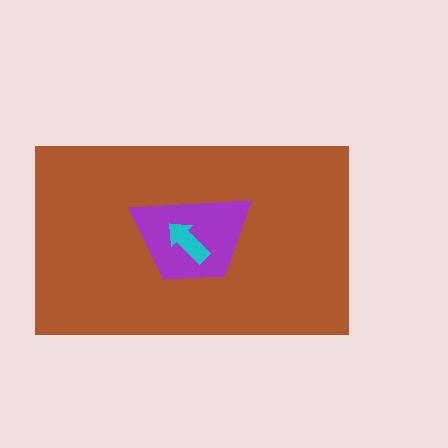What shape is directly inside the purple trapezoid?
The cyan arrow.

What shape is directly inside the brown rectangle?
The purple trapezoid.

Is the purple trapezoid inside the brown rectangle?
Yes.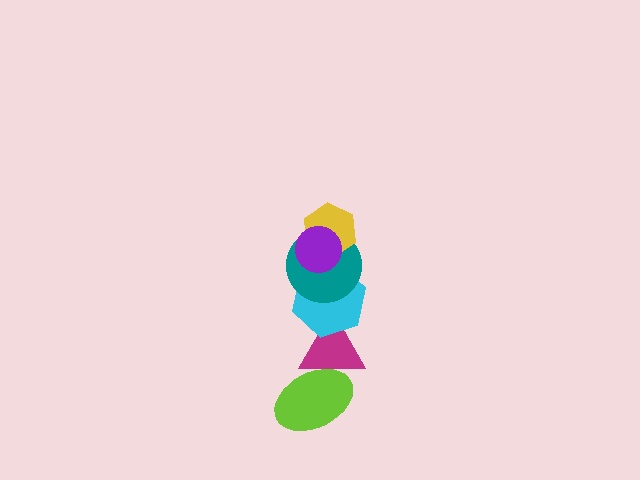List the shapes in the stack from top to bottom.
From top to bottom: the purple circle, the yellow hexagon, the teal circle, the cyan hexagon, the magenta triangle, the lime ellipse.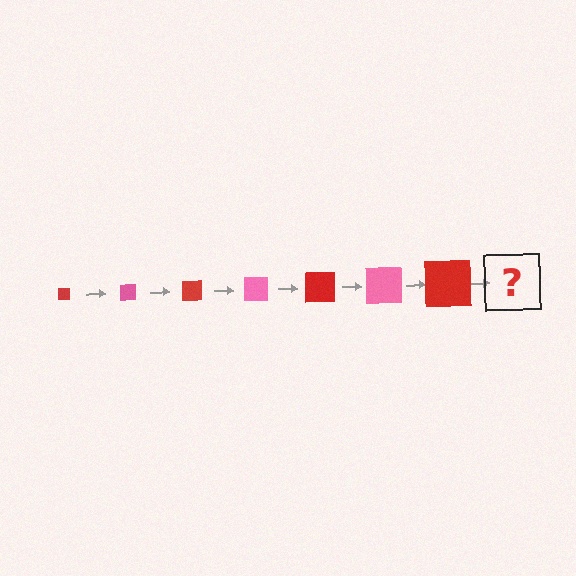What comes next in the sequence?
The next element should be a pink square, larger than the previous one.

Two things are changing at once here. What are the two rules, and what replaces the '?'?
The two rules are that the square grows larger each step and the color cycles through red and pink. The '?' should be a pink square, larger than the previous one.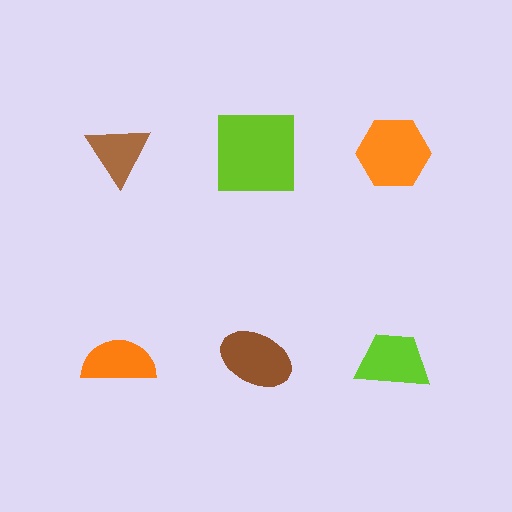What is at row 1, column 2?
A lime square.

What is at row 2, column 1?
An orange semicircle.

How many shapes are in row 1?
3 shapes.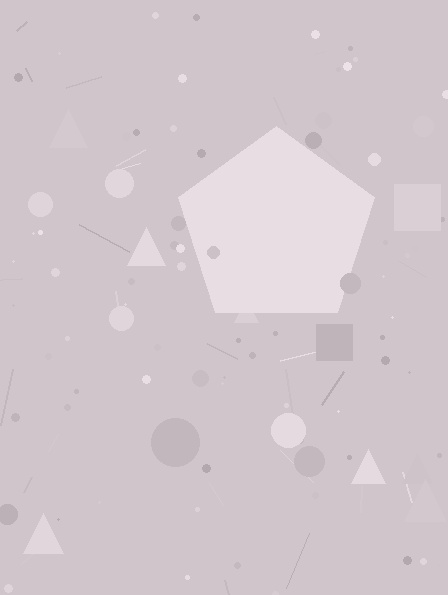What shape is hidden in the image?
A pentagon is hidden in the image.